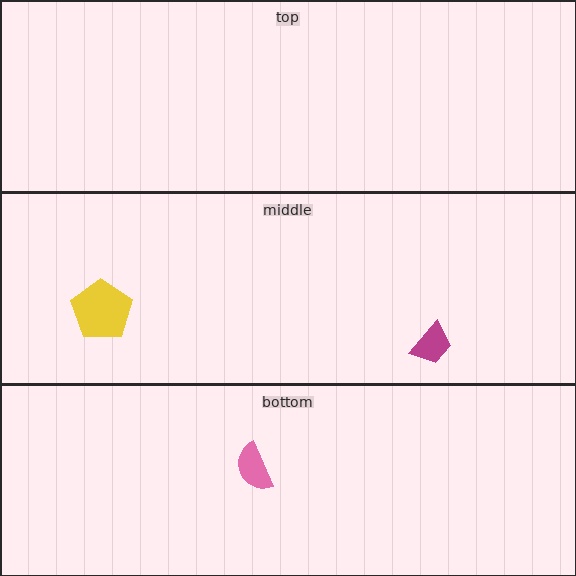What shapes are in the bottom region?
The pink semicircle.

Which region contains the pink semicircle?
The bottom region.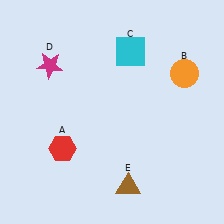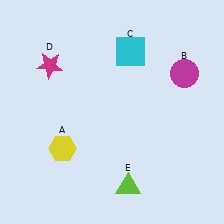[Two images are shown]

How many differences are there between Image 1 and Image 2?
There are 3 differences between the two images.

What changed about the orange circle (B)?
In Image 1, B is orange. In Image 2, it changed to magenta.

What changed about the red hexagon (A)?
In Image 1, A is red. In Image 2, it changed to yellow.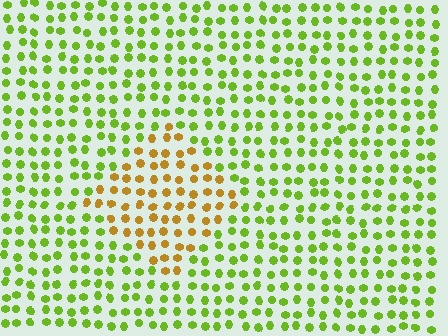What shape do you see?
I see a diamond.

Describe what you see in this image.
The image is filled with small lime elements in a uniform arrangement. A diamond-shaped region is visible where the elements are tinted to a slightly different hue, forming a subtle color boundary.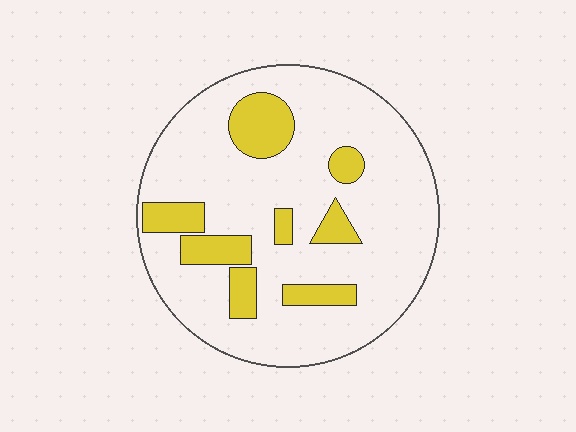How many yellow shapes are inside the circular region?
8.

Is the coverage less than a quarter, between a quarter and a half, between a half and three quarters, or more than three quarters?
Less than a quarter.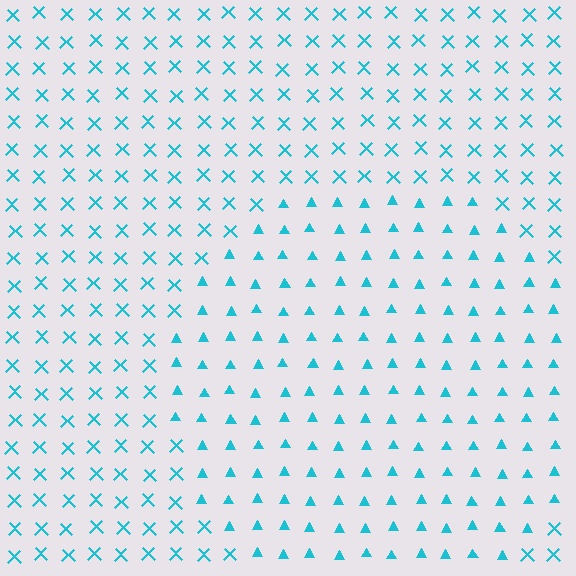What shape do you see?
I see a circle.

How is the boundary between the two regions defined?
The boundary is defined by a change in element shape: triangles inside vs. X marks outside. All elements share the same color and spacing.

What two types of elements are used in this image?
The image uses triangles inside the circle region and X marks outside it.